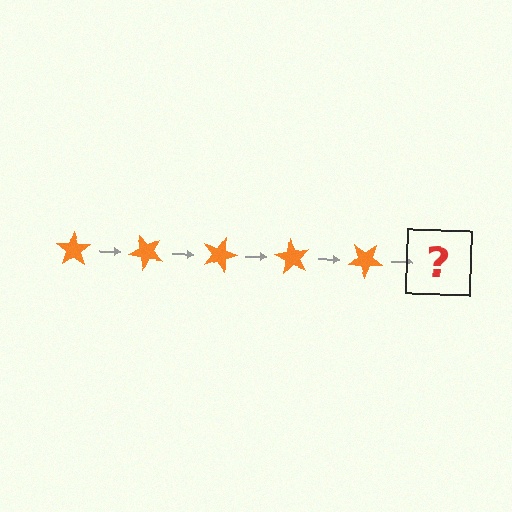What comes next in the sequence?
The next element should be an orange star rotated 225 degrees.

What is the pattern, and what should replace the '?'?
The pattern is that the star rotates 45 degrees each step. The '?' should be an orange star rotated 225 degrees.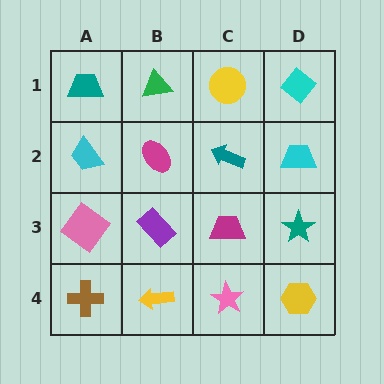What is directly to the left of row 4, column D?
A pink star.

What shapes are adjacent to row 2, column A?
A teal trapezoid (row 1, column A), a pink diamond (row 3, column A), a magenta ellipse (row 2, column B).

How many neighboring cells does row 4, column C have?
3.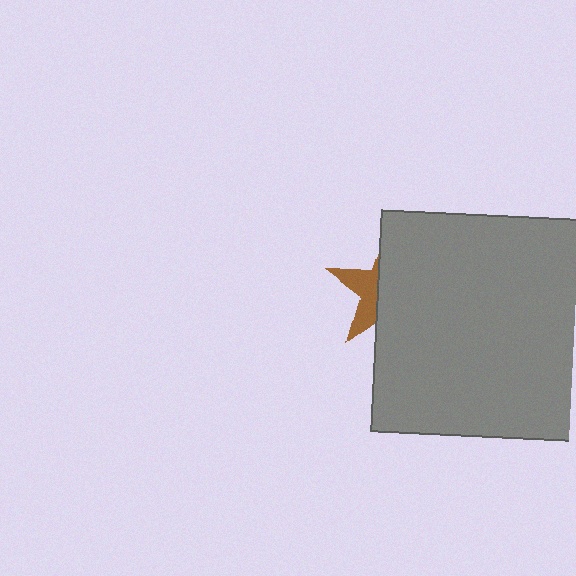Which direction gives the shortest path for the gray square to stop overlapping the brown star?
Moving right gives the shortest separation.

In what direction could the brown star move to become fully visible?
The brown star could move left. That would shift it out from behind the gray square entirely.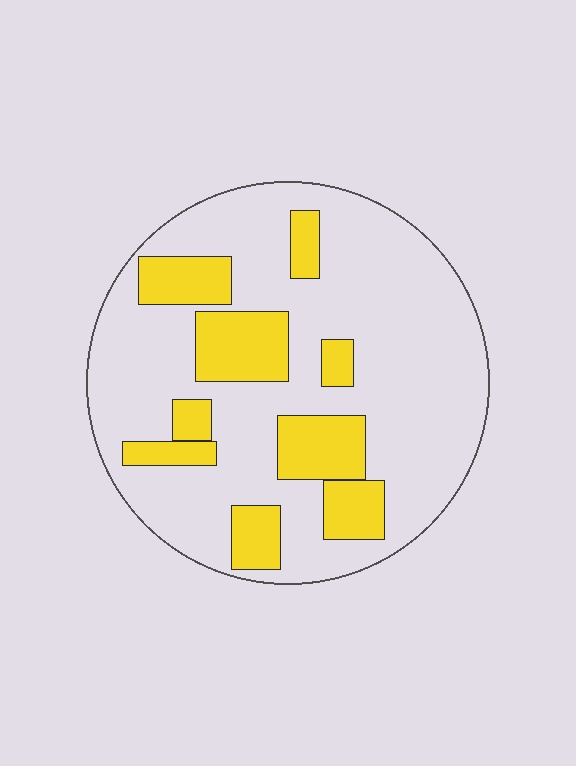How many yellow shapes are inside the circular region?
9.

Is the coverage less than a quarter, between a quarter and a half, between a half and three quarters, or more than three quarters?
Less than a quarter.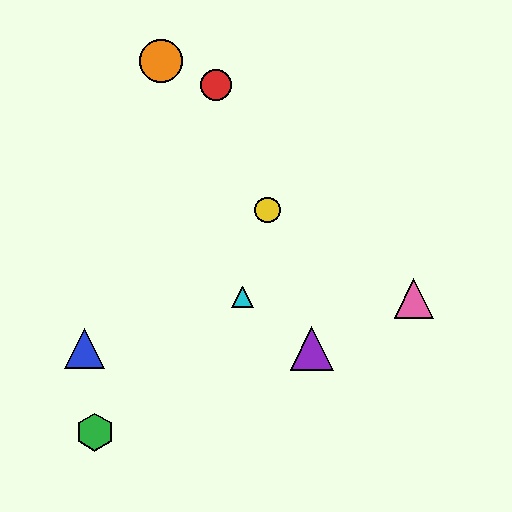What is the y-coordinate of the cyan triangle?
The cyan triangle is at y≈297.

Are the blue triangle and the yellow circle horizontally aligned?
No, the blue triangle is at y≈349 and the yellow circle is at y≈210.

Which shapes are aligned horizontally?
The blue triangle, the purple triangle are aligned horizontally.